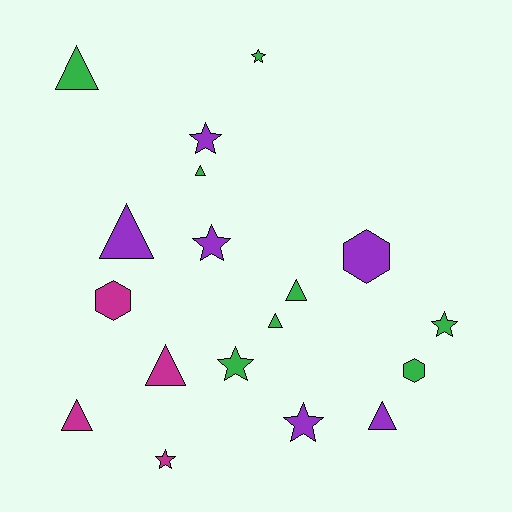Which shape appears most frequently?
Triangle, with 8 objects.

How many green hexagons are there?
There is 1 green hexagon.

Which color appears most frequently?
Green, with 8 objects.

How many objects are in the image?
There are 18 objects.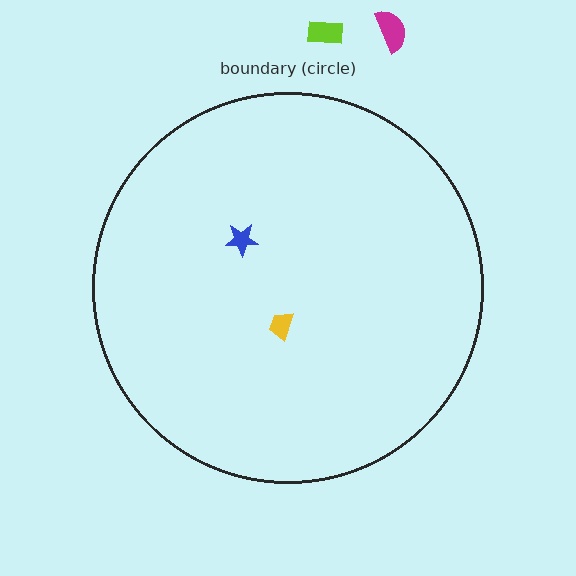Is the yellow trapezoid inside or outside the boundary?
Inside.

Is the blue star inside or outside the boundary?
Inside.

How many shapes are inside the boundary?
2 inside, 2 outside.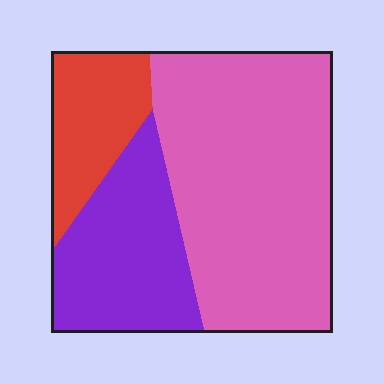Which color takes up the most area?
Pink, at roughly 55%.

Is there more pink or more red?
Pink.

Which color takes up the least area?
Red, at roughly 15%.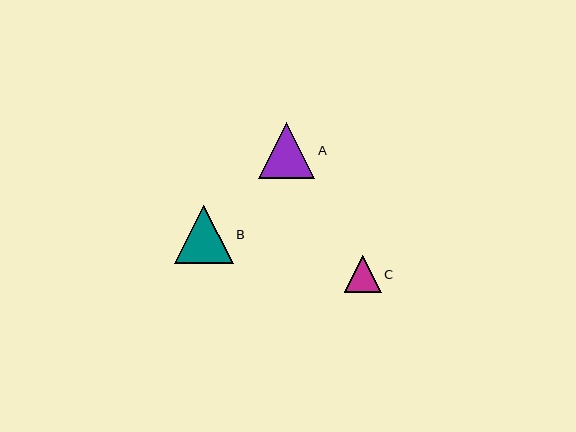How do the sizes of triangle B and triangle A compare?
Triangle B and triangle A are approximately the same size.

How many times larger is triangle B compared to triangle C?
Triangle B is approximately 1.6 times the size of triangle C.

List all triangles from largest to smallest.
From largest to smallest: B, A, C.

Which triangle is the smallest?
Triangle C is the smallest with a size of approximately 37 pixels.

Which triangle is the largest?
Triangle B is the largest with a size of approximately 59 pixels.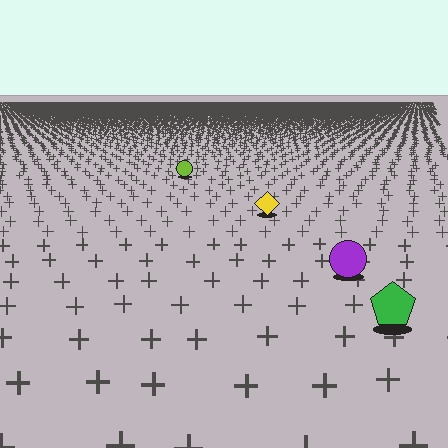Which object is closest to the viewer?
The green pentagon is closest. The texture marks near it are larger and more spread out.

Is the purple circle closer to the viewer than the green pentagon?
No. The green pentagon is closer — you can tell from the texture gradient: the ground texture is coarser near it.